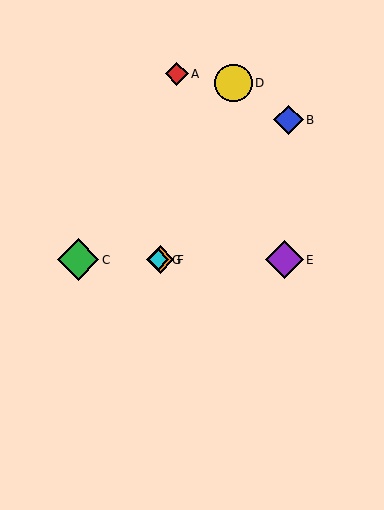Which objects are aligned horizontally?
Objects C, E, F, G are aligned horizontally.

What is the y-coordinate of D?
Object D is at y≈83.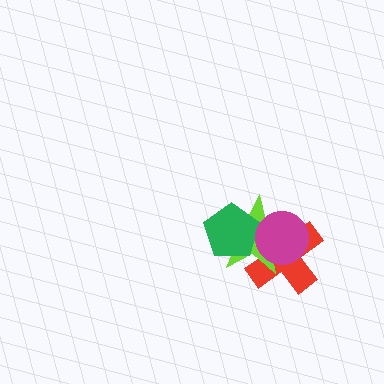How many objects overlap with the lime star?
3 objects overlap with the lime star.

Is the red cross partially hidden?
Yes, it is partially covered by another shape.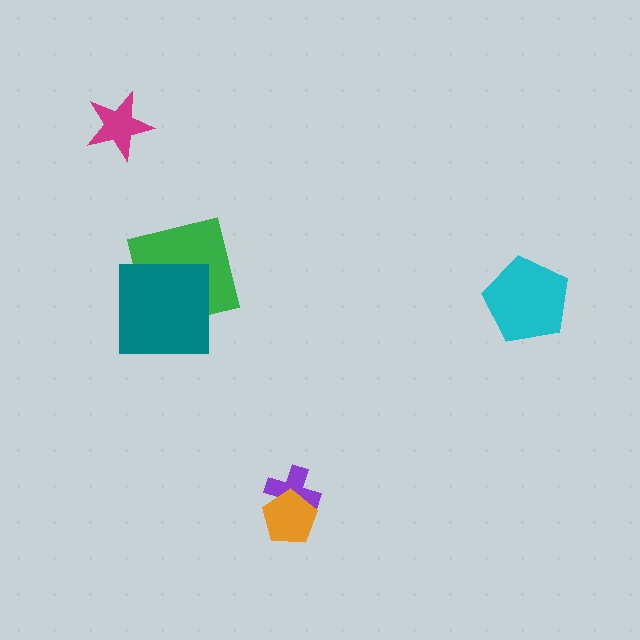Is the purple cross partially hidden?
Yes, it is partially covered by another shape.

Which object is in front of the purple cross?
The orange pentagon is in front of the purple cross.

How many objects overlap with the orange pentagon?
1 object overlaps with the orange pentagon.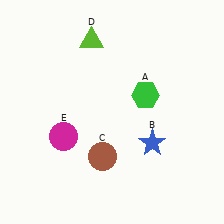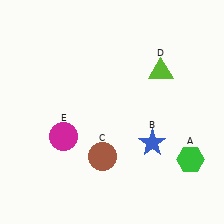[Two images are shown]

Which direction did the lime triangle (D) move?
The lime triangle (D) moved right.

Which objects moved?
The objects that moved are: the green hexagon (A), the lime triangle (D).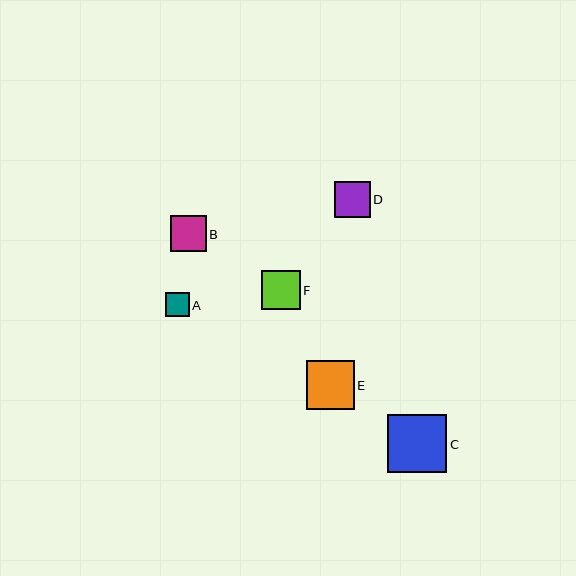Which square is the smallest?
Square A is the smallest with a size of approximately 24 pixels.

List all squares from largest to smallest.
From largest to smallest: C, E, F, B, D, A.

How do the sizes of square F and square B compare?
Square F and square B are approximately the same size.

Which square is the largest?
Square C is the largest with a size of approximately 59 pixels.